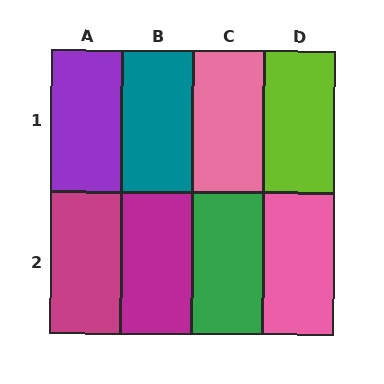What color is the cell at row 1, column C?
Pink.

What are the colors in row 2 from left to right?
Magenta, magenta, green, pink.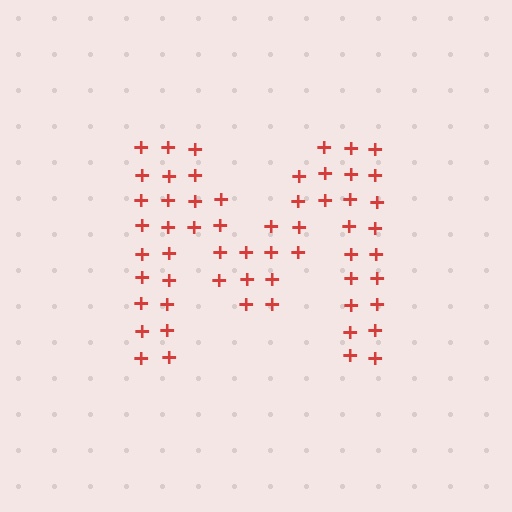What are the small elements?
The small elements are plus signs.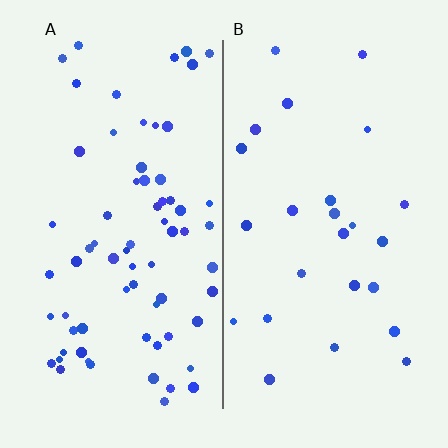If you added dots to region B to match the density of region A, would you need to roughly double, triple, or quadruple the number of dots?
Approximately triple.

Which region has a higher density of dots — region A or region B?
A (the left).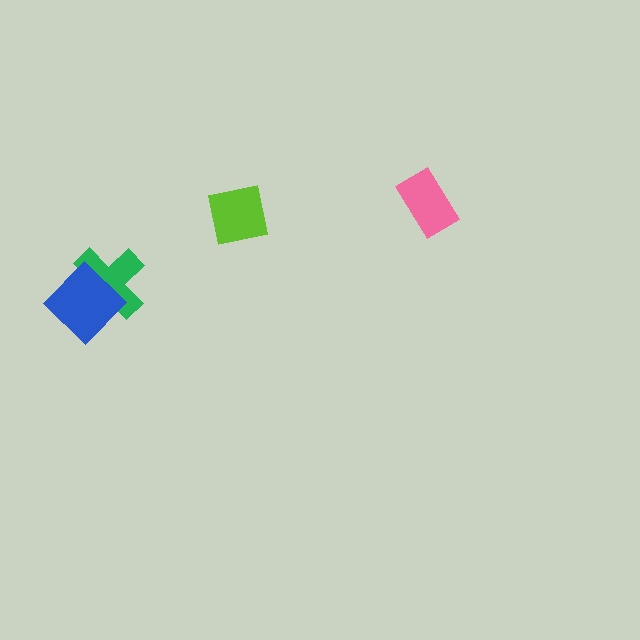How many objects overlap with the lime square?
0 objects overlap with the lime square.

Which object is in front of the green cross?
The blue diamond is in front of the green cross.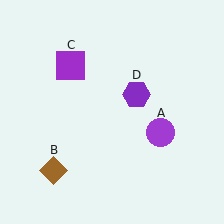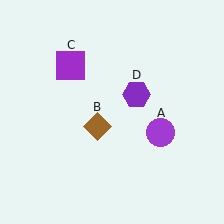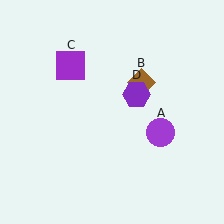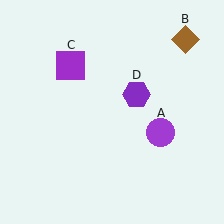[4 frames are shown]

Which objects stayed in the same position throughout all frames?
Purple circle (object A) and purple square (object C) and purple hexagon (object D) remained stationary.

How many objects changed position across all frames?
1 object changed position: brown diamond (object B).